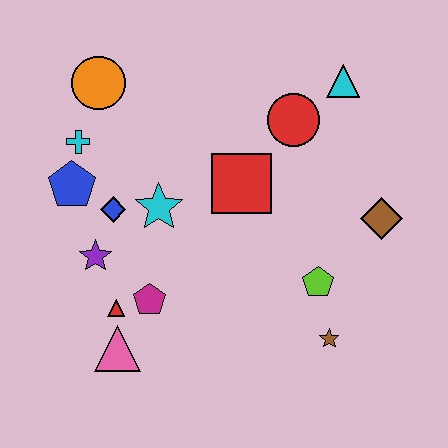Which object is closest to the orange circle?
The cyan cross is closest to the orange circle.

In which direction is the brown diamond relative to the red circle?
The brown diamond is below the red circle.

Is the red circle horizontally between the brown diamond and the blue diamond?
Yes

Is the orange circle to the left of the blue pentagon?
No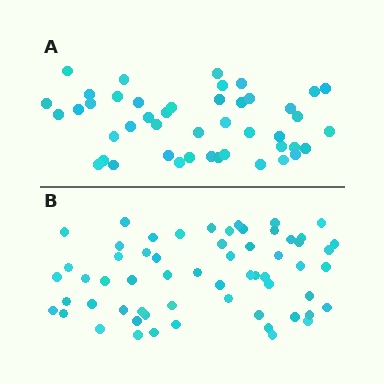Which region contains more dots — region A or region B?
Region B (the bottom region) has more dots.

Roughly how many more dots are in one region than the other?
Region B has approximately 15 more dots than region A.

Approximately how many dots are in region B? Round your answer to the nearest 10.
About 60 dots.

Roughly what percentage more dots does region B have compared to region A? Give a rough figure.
About 35% more.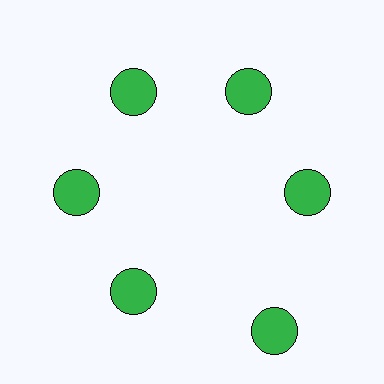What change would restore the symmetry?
The symmetry would be restored by moving it inward, back onto the ring so that all 6 circles sit at equal angles and equal distance from the center.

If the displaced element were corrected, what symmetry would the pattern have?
It would have 6-fold rotational symmetry — the pattern would map onto itself every 60 degrees.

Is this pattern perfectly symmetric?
No. The 6 green circles are arranged in a ring, but one element near the 5 o'clock position is pushed outward from the center, breaking the 6-fold rotational symmetry.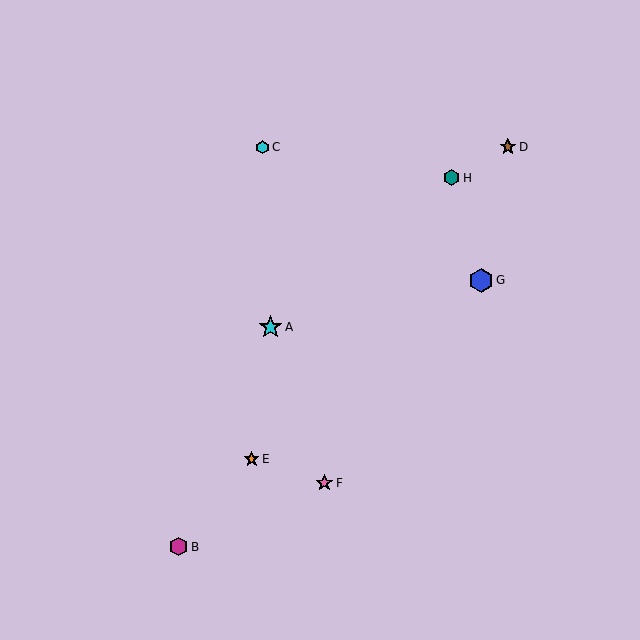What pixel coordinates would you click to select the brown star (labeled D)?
Click at (508, 147) to select the brown star D.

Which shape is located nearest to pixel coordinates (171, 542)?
The magenta hexagon (labeled B) at (179, 547) is nearest to that location.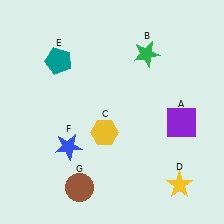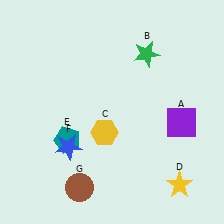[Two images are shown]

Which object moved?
The teal pentagon (E) moved down.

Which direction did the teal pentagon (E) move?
The teal pentagon (E) moved down.